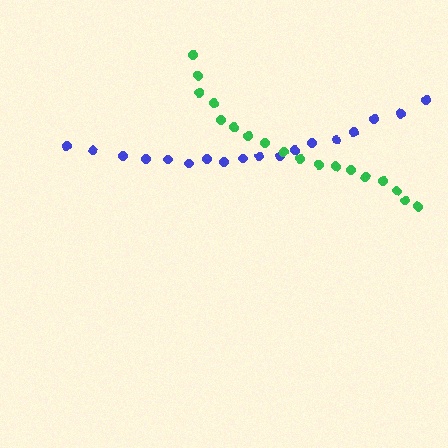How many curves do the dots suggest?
There are 2 distinct paths.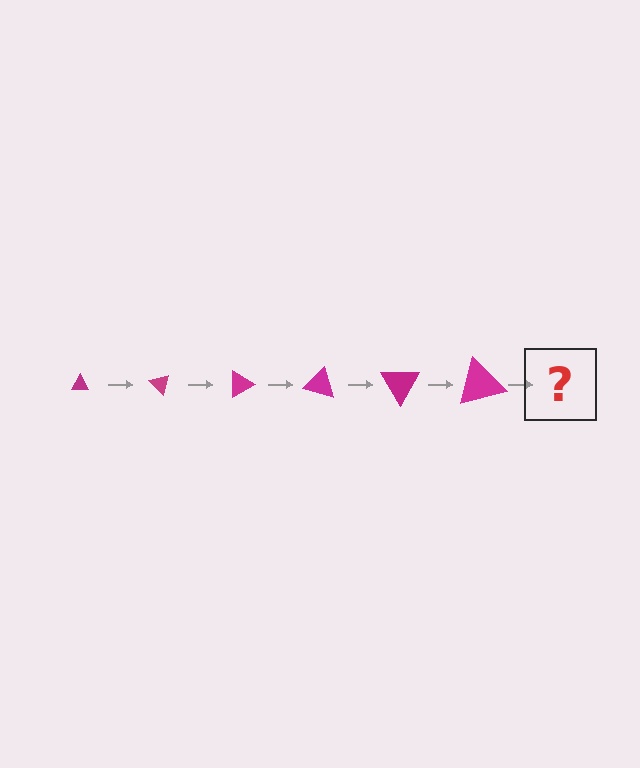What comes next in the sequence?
The next element should be a triangle, larger than the previous one and rotated 270 degrees from the start.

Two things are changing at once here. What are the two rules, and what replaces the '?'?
The two rules are that the triangle grows larger each step and it rotates 45 degrees each step. The '?' should be a triangle, larger than the previous one and rotated 270 degrees from the start.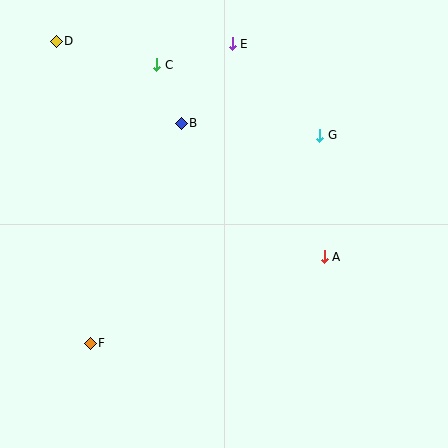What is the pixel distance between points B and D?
The distance between B and D is 149 pixels.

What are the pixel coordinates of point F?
Point F is at (90, 343).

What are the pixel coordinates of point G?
Point G is at (320, 135).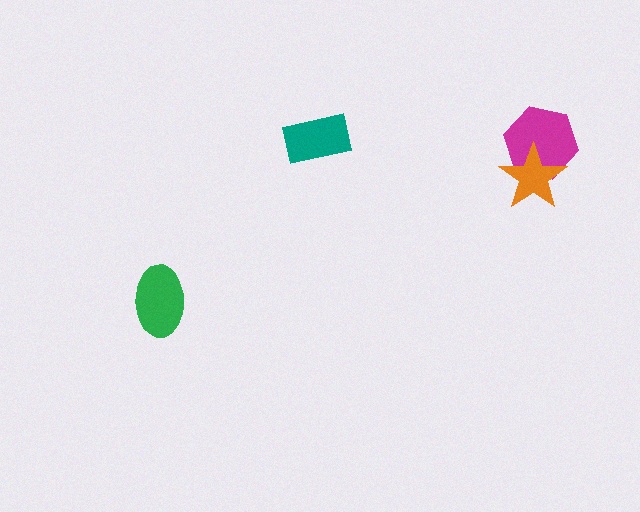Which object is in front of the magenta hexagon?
The orange star is in front of the magenta hexagon.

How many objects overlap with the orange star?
1 object overlaps with the orange star.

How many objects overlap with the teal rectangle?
0 objects overlap with the teal rectangle.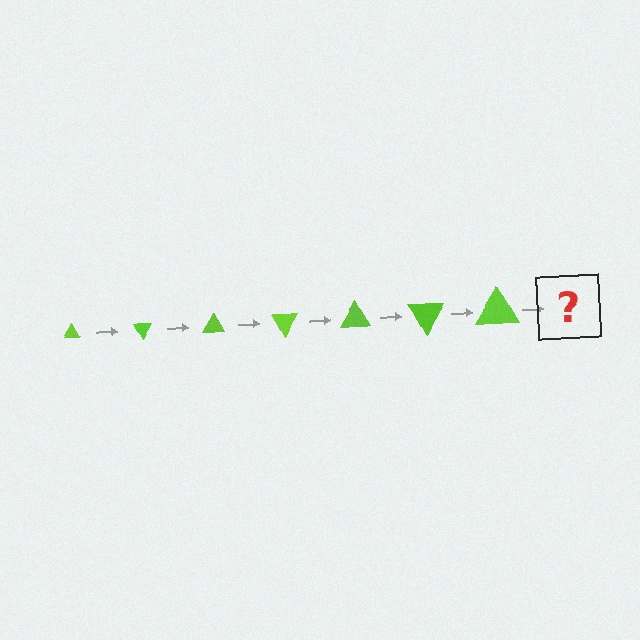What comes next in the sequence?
The next element should be a triangle, larger than the previous one and rotated 420 degrees from the start.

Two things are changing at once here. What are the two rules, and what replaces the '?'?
The two rules are that the triangle grows larger each step and it rotates 60 degrees each step. The '?' should be a triangle, larger than the previous one and rotated 420 degrees from the start.